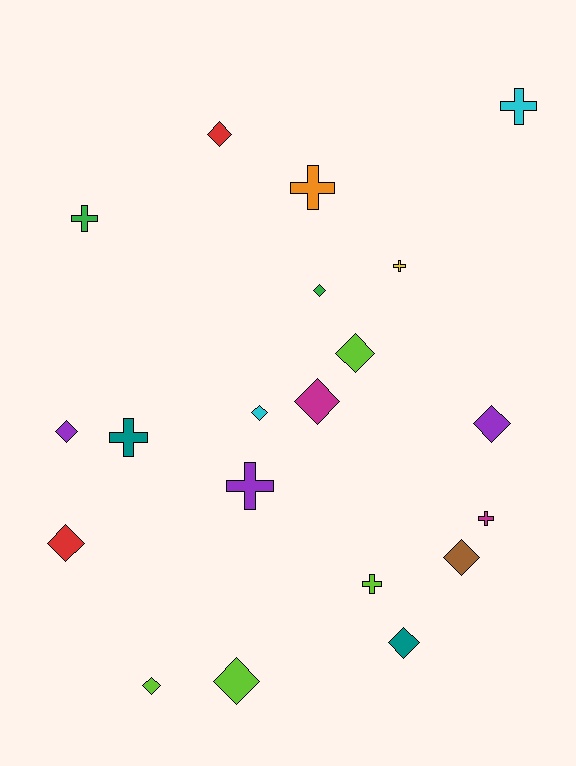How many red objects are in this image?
There are 2 red objects.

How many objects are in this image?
There are 20 objects.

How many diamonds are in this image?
There are 12 diamonds.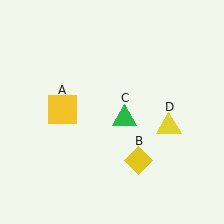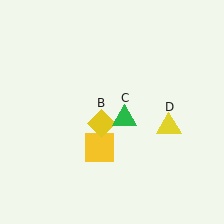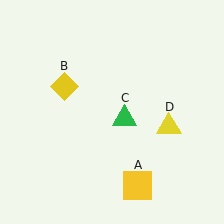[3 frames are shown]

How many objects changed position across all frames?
2 objects changed position: yellow square (object A), yellow diamond (object B).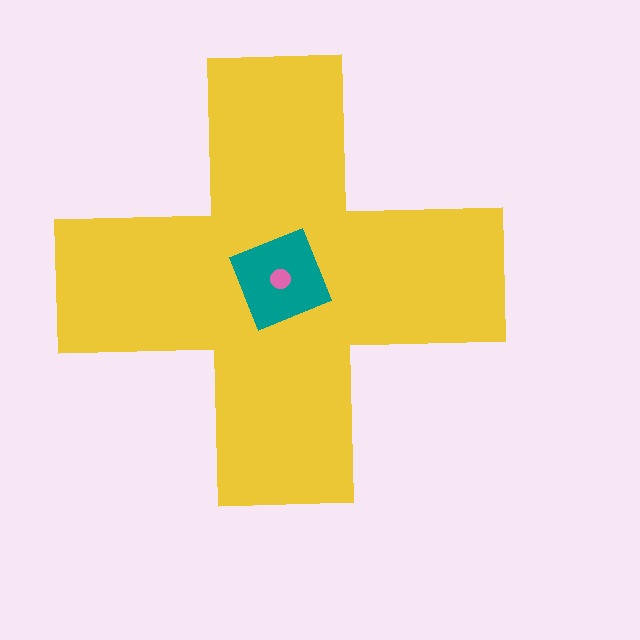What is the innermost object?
The pink circle.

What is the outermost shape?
The yellow cross.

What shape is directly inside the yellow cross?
The teal square.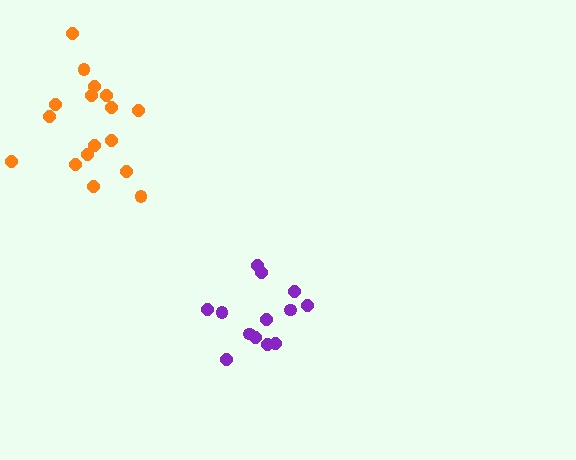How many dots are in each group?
Group 1: 13 dots, Group 2: 17 dots (30 total).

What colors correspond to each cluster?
The clusters are colored: purple, orange.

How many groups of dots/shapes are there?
There are 2 groups.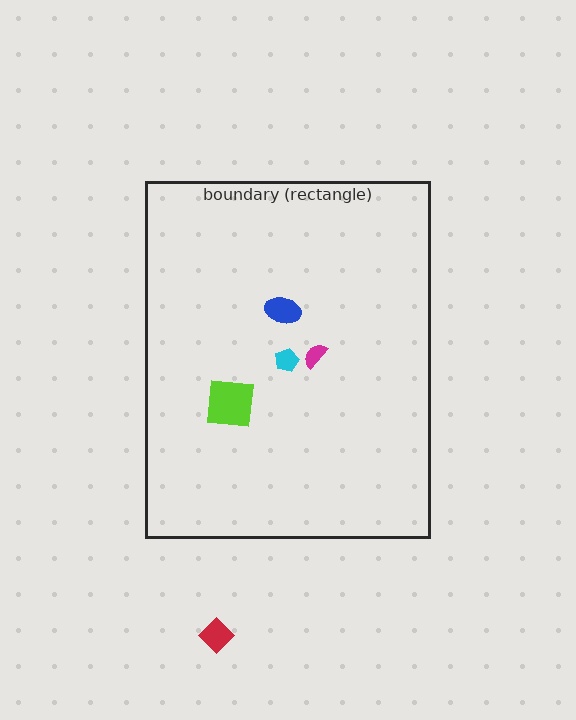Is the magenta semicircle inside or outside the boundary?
Inside.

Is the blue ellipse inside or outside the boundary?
Inside.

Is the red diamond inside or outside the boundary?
Outside.